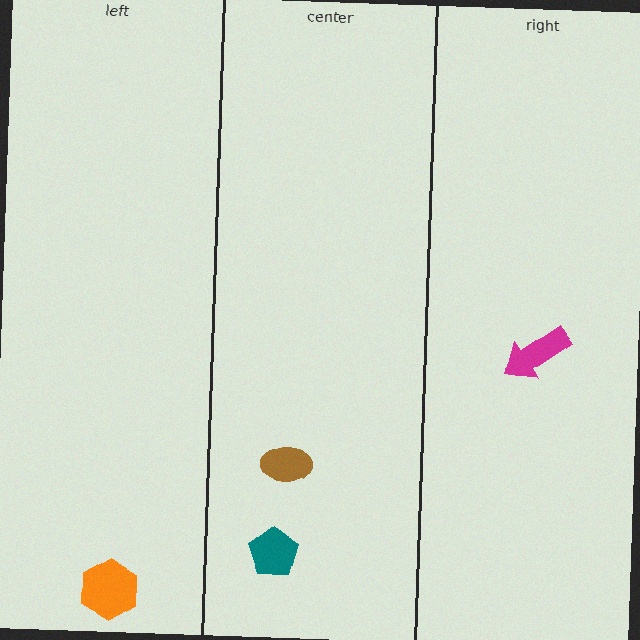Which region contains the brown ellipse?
The center region.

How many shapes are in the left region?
1.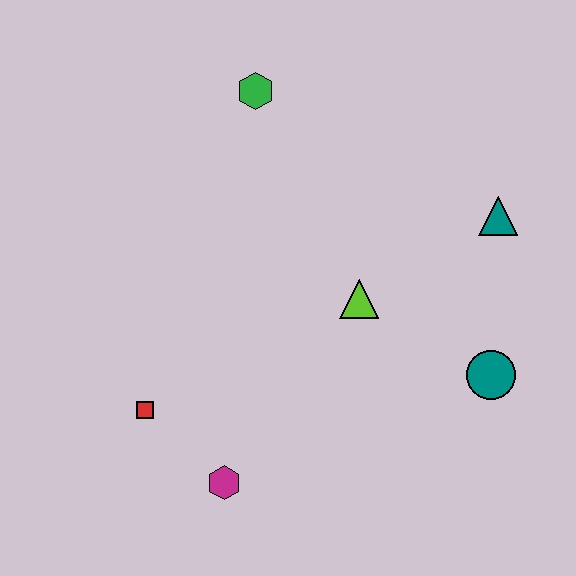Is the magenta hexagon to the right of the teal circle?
No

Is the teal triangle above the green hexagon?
No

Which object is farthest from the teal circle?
The green hexagon is farthest from the teal circle.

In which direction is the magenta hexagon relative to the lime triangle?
The magenta hexagon is below the lime triangle.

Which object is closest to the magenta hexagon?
The red square is closest to the magenta hexagon.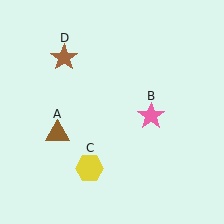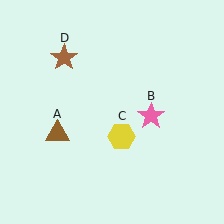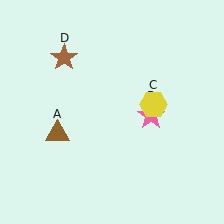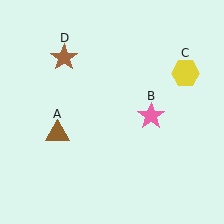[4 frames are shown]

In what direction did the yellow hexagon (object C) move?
The yellow hexagon (object C) moved up and to the right.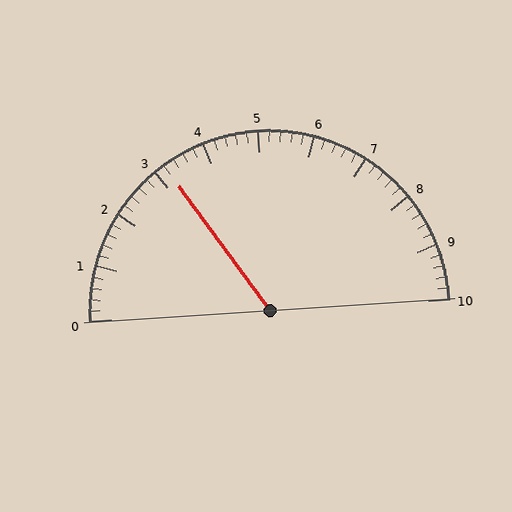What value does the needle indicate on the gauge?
The needle indicates approximately 3.2.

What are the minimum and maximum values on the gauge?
The gauge ranges from 0 to 10.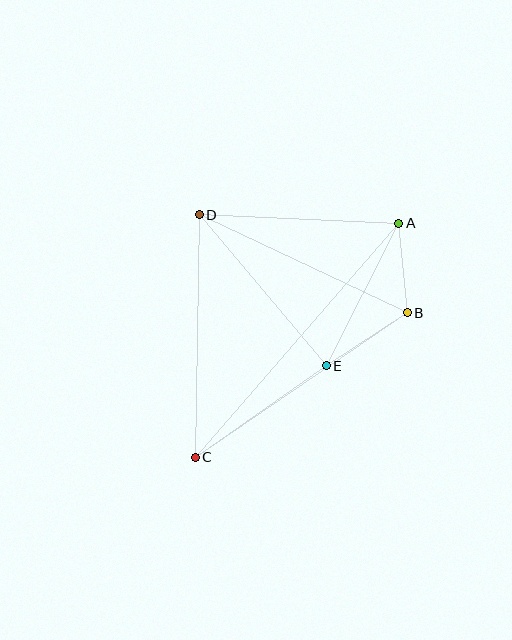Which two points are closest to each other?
Points A and B are closest to each other.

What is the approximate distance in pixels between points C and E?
The distance between C and E is approximately 160 pixels.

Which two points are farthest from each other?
Points A and C are farthest from each other.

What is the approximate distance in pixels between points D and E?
The distance between D and E is approximately 197 pixels.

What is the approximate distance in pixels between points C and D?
The distance between C and D is approximately 243 pixels.